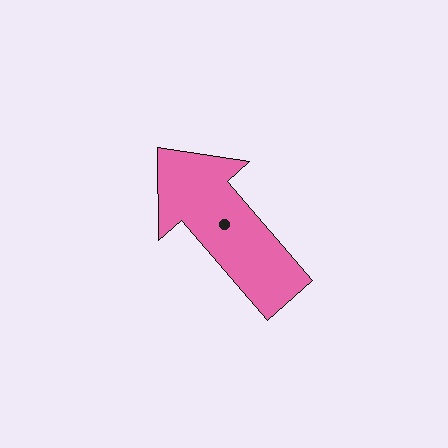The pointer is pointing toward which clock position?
Roughly 11 o'clock.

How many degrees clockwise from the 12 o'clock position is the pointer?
Approximately 319 degrees.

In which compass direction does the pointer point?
Northwest.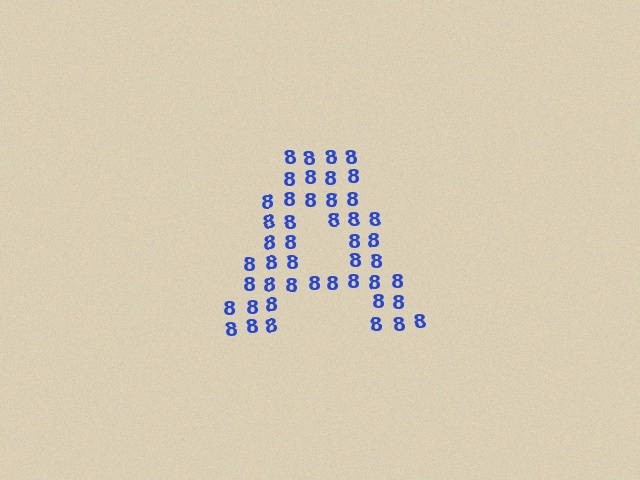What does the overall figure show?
The overall figure shows the letter A.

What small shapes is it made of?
It is made of small digit 8's.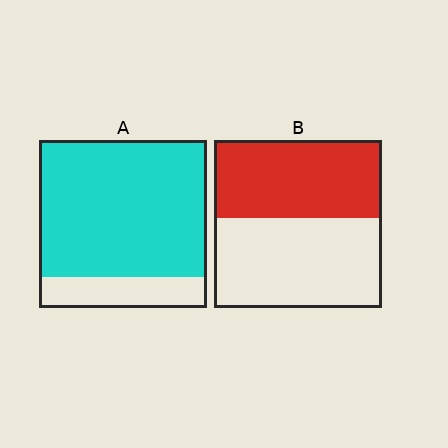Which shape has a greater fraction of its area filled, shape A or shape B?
Shape A.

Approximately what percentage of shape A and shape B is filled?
A is approximately 80% and B is approximately 45%.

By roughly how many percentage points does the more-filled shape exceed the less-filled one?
By roughly 35 percentage points (A over B).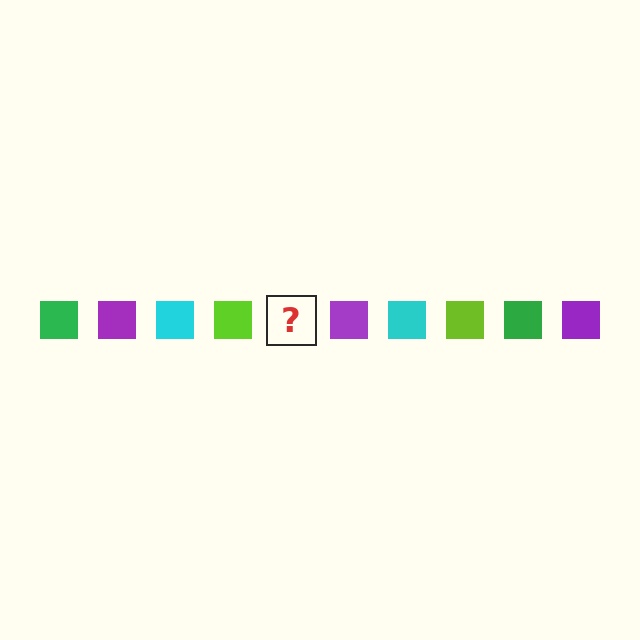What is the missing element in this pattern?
The missing element is a green square.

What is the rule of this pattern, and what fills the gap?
The rule is that the pattern cycles through green, purple, cyan, lime squares. The gap should be filled with a green square.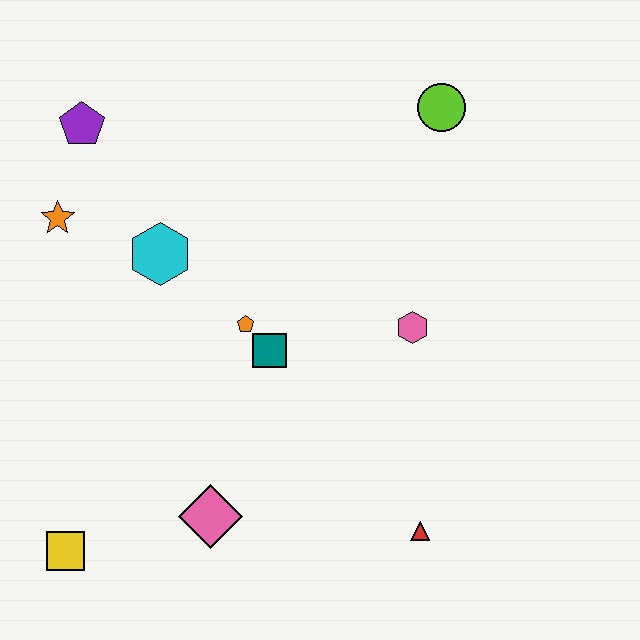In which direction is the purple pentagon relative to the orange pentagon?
The purple pentagon is above the orange pentagon.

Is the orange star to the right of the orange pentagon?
No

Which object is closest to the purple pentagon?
The orange star is closest to the purple pentagon.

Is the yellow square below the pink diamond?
Yes